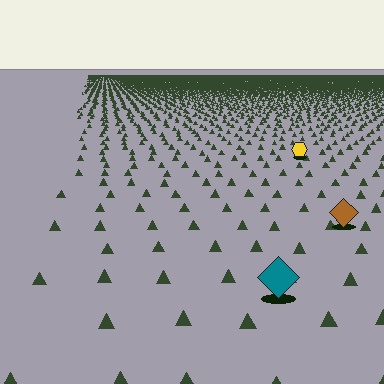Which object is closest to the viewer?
The teal diamond is closest. The texture marks near it are larger and more spread out.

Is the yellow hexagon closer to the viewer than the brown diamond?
No. The brown diamond is closer — you can tell from the texture gradient: the ground texture is coarser near it.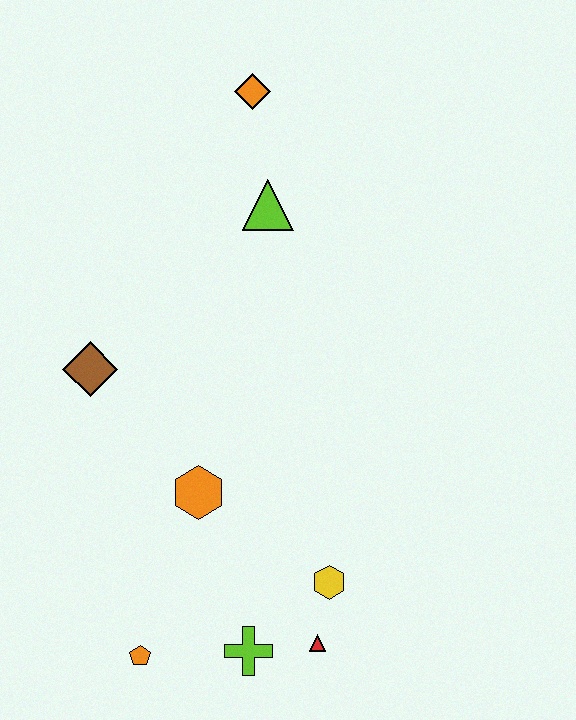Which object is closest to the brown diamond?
The orange hexagon is closest to the brown diamond.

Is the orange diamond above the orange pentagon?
Yes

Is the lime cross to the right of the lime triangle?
No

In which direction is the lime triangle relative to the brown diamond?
The lime triangle is to the right of the brown diamond.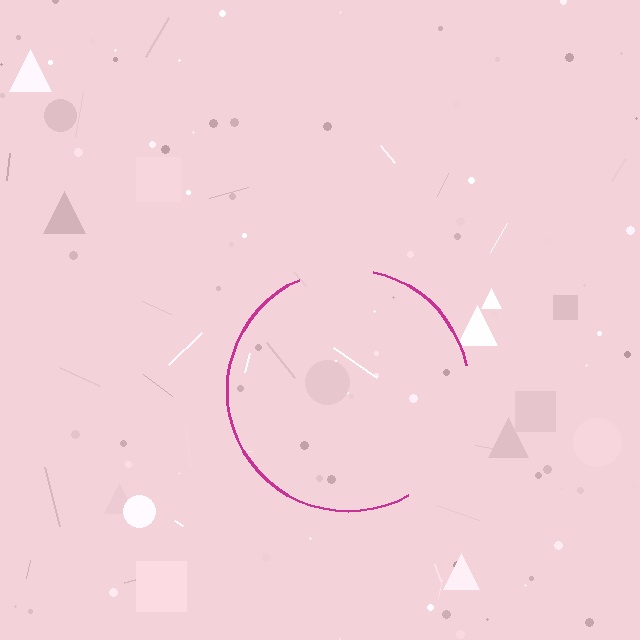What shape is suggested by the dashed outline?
The dashed outline suggests a circle.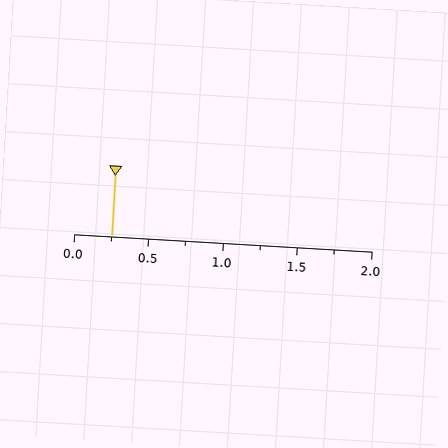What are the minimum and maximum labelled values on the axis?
The axis runs from 0.0 to 2.0.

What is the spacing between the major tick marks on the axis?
The major ticks are spaced 0.5 apart.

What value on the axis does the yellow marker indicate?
The marker indicates approximately 0.25.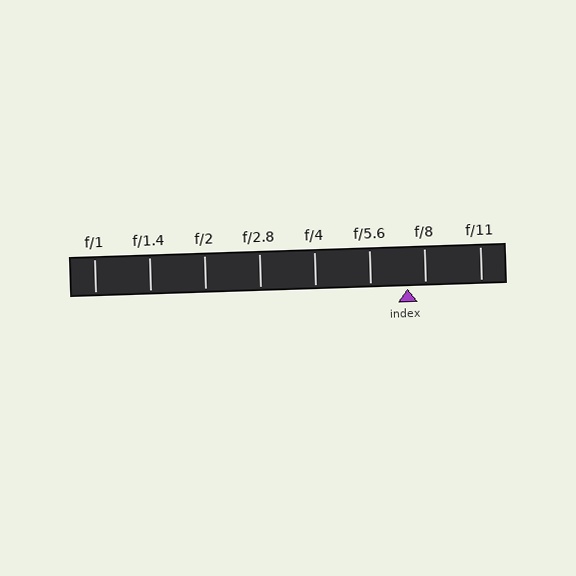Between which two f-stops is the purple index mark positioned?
The index mark is between f/5.6 and f/8.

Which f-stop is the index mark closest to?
The index mark is closest to f/8.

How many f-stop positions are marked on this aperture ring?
There are 8 f-stop positions marked.